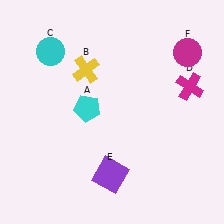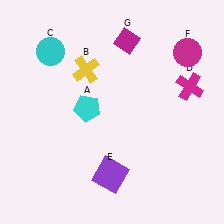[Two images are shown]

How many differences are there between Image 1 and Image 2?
There is 1 difference between the two images.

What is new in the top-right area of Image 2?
A magenta diamond (G) was added in the top-right area of Image 2.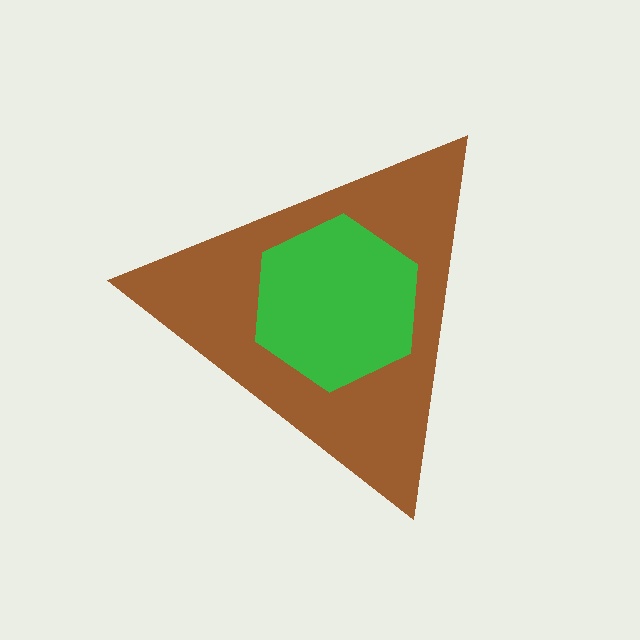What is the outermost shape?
The brown triangle.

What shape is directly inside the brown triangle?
The green hexagon.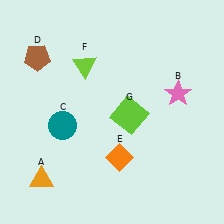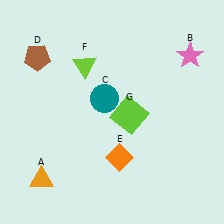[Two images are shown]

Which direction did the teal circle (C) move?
The teal circle (C) moved right.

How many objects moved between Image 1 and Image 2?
2 objects moved between the two images.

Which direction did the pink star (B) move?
The pink star (B) moved up.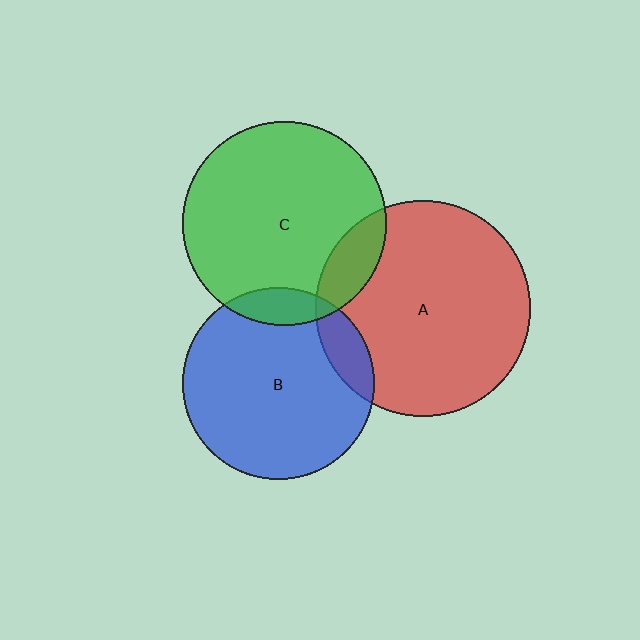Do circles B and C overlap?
Yes.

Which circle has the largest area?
Circle A (red).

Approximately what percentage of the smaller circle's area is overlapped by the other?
Approximately 10%.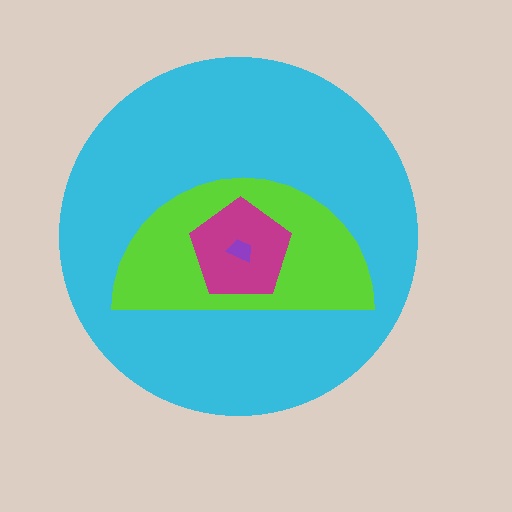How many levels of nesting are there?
4.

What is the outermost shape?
The cyan circle.